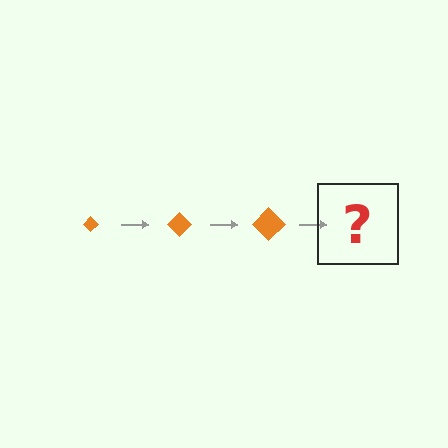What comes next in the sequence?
The next element should be an orange diamond, larger than the previous one.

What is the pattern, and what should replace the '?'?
The pattern is that the diamond gets progressively larger each step. The '?' should be an orange diamond, larger than the previous one.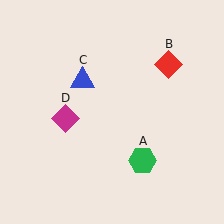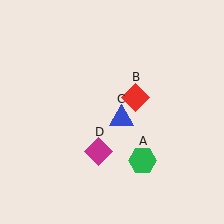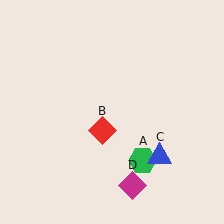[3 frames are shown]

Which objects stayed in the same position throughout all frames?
Green hexagon (object A) remained stationary.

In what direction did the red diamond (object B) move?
The red diamond (object B) moved down and to the left.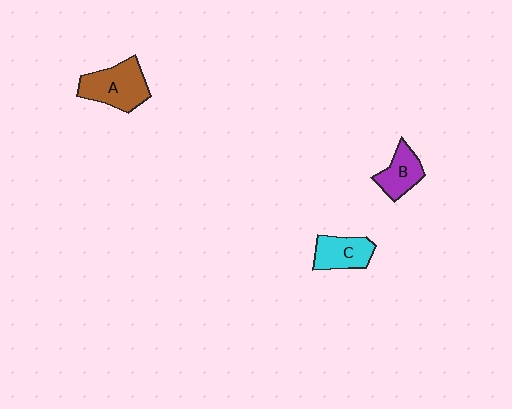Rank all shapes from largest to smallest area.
From largest to smallest: A (brown), C (cyan), B (purple).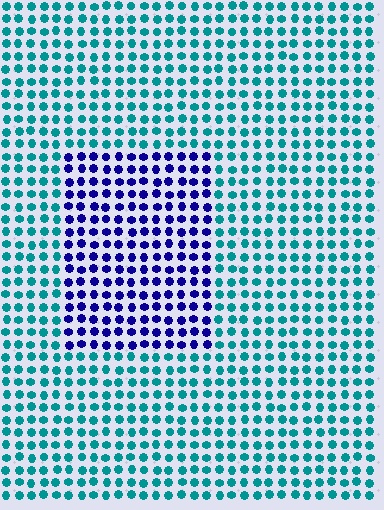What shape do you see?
I see a rectangle.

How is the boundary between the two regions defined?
The boundary is defined purely by a slight shift in hue (about 65 degrees). Spacing, size, and orientation are identical on both sides.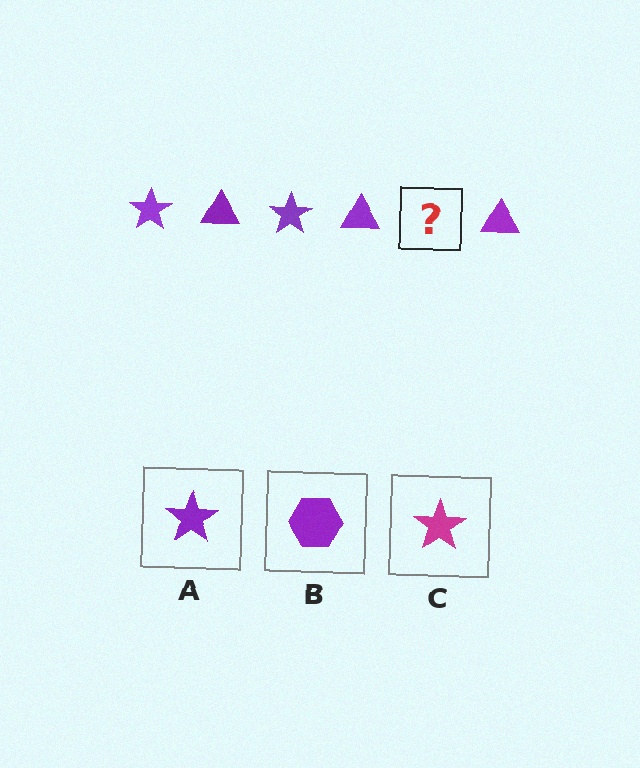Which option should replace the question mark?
Option A.